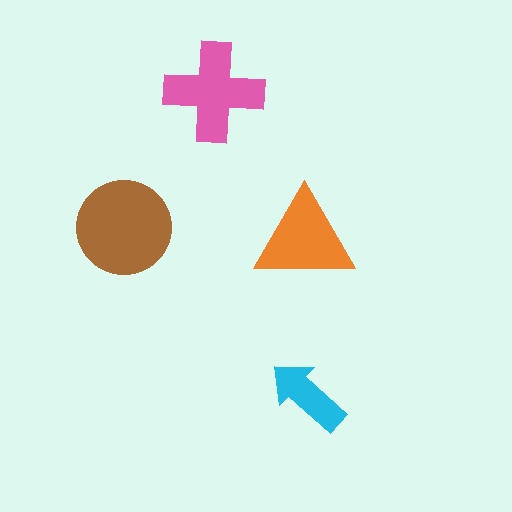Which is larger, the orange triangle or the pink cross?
The pink cross.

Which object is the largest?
The brown circle.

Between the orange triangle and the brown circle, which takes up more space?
The brown circle.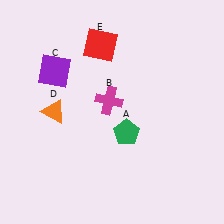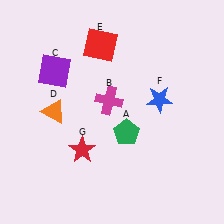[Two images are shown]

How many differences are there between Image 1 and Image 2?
There are 2 differences between the two images.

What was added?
A blue star (F), a red star (G) were added in Image 2.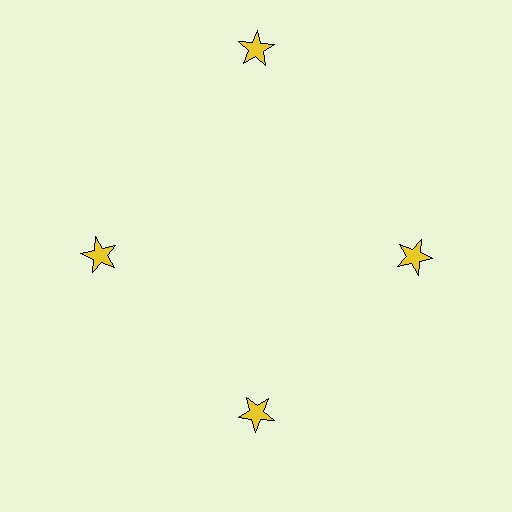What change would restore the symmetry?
The symmetry would be restored by moving it inward, back onto the ring so that all 4 stars sit at equal angles and equal distance from the center.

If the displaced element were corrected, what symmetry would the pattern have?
It would have 4-fold rotational symmetry — the pattern would map onto itself every 90 degrees.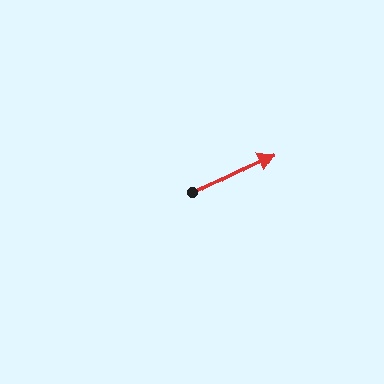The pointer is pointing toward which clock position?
Roughly 2 o'clock.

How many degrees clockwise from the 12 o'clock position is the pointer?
Approximately 62 degrees.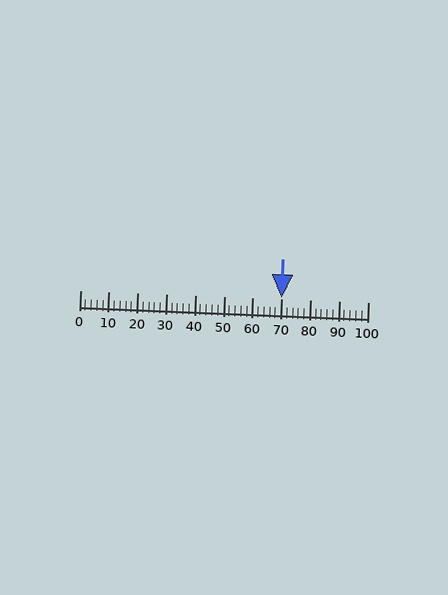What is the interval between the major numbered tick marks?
The major tick marks are spaced 10 units apart.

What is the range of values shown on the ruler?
The ruler shows values from 0 to 100.